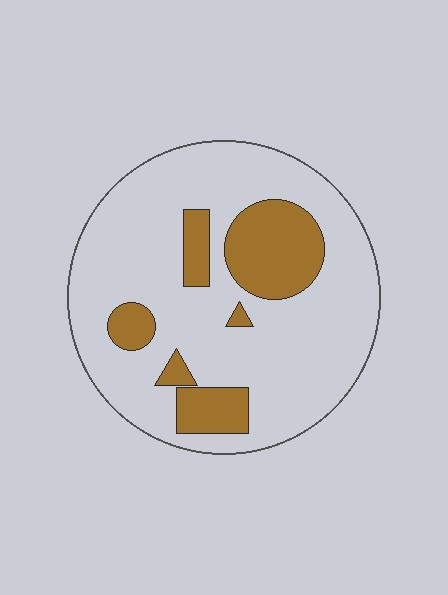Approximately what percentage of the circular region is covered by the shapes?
Approximately 20%.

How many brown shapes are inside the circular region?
6.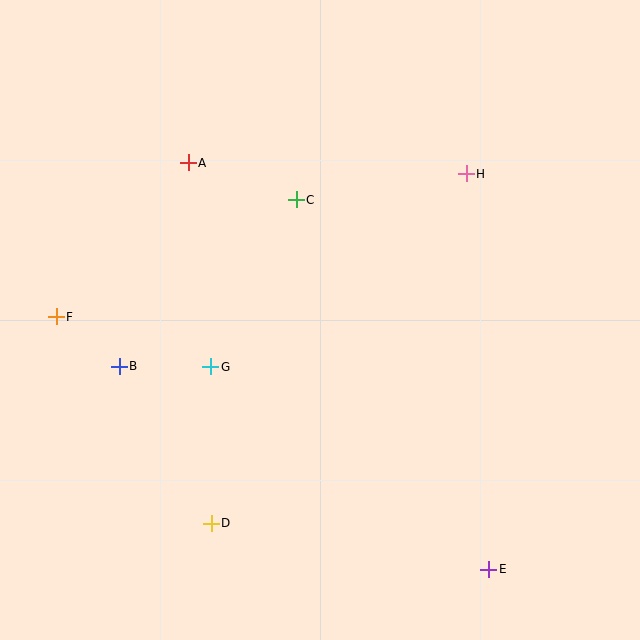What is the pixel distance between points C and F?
The distance between C and F is 267 pixels.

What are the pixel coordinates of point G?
Point G is at (211, 367).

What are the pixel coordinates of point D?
Point D is at (211, 523).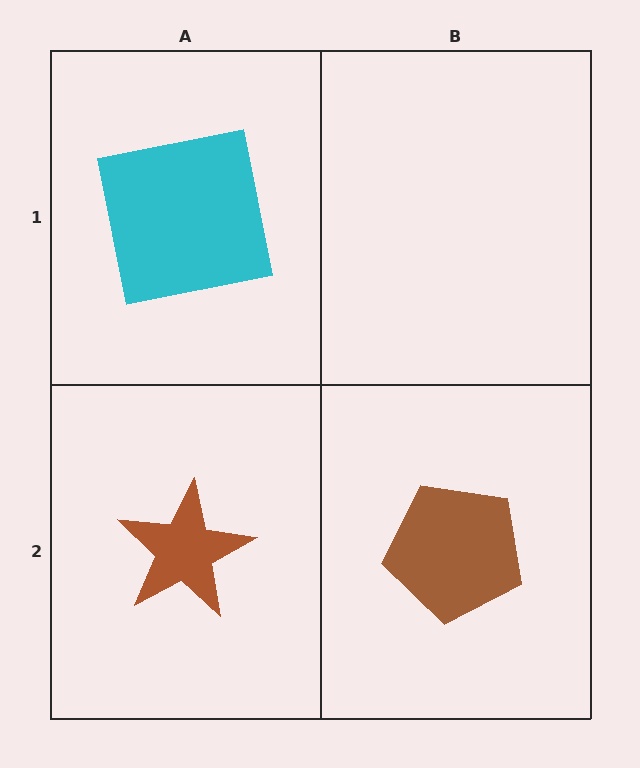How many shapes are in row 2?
2 shapes.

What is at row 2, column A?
A brown star.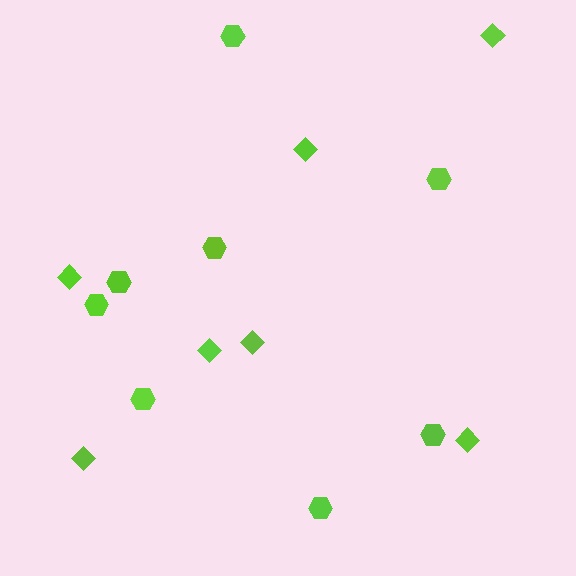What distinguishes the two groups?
There are 2 groups: one group of hexagons (8) and one group of diamonds (7).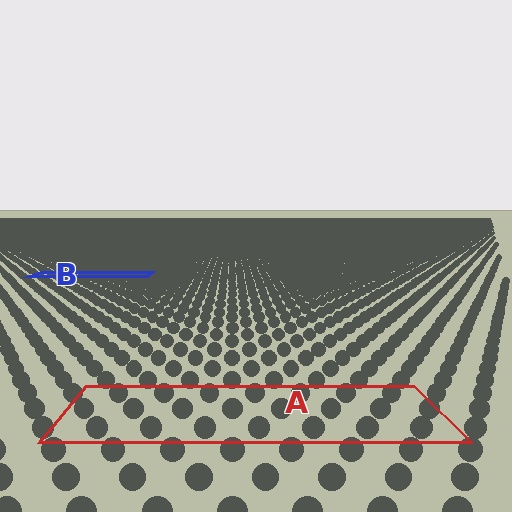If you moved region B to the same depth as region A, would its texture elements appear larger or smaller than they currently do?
They would appear larger. At a closer depth, the same texture elements are projected at a bigger on-screen size.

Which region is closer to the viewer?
Region A is closer. The texture elements there are larger and more spread out.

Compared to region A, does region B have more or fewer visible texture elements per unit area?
Region B has more texture elements per unit area — they are packed more densely because it is farther away.